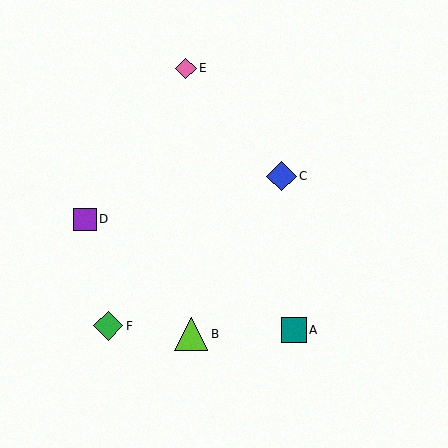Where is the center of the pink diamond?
The center of the pink diamond is at (186, 68).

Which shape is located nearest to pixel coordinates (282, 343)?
The teal square (labeled A) at (294, 330) is nearest to that location.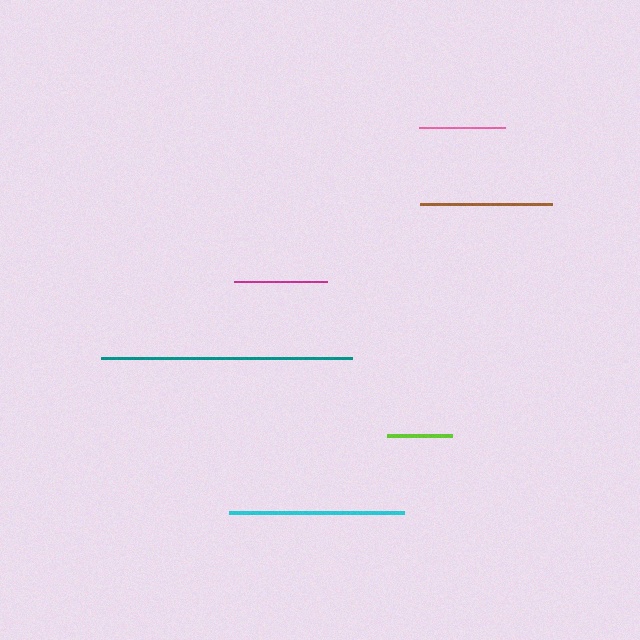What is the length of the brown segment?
The brown segment is approximately 132 pixels long.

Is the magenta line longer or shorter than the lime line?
The magenta line is longer than the lime line.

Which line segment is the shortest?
The lime line is the shortest at approximately 65 pixels.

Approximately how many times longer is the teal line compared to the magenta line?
The teal line is approximately 2.7 times the length of the magenta line.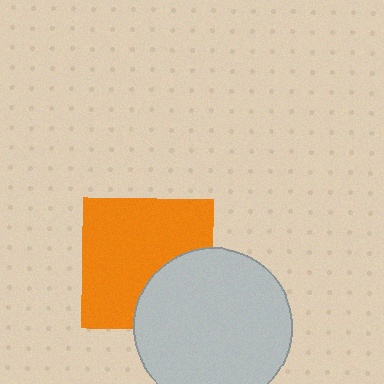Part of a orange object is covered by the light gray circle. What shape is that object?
It is a square.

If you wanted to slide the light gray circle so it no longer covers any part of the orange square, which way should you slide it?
Slide it toward the lower-right — that is the most direct way to separate the two shapes.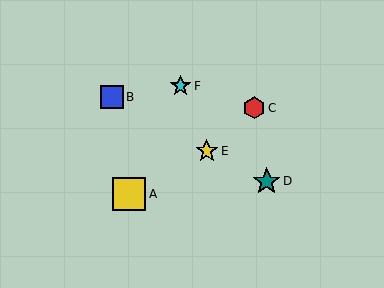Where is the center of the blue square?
The center of the blue square is at (112, 97).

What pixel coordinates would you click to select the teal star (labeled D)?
Click at (267, 181) to select the teal star D.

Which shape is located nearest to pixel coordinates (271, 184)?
The teal star (labeled D) at (267, 181) is nearest to that location.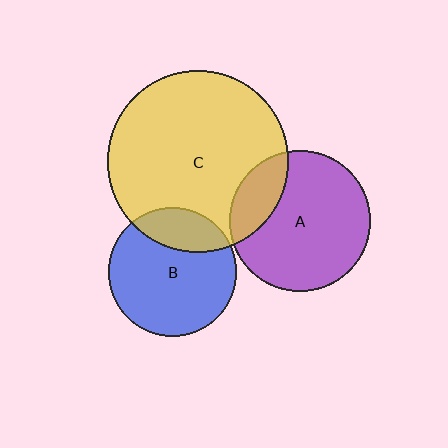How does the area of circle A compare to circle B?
Approximately 1.2 times.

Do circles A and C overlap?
Yes.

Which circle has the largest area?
Circle C (yellow).